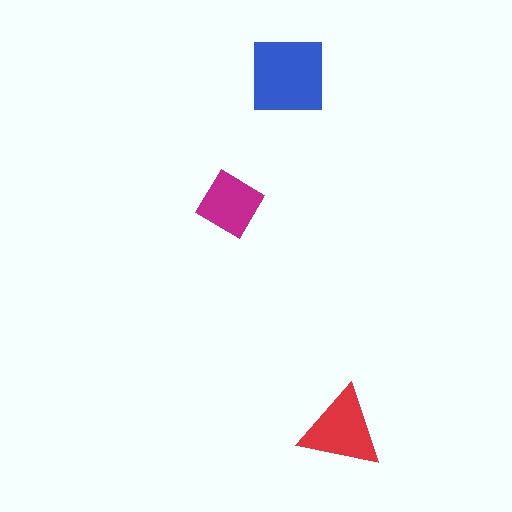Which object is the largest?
The blue square.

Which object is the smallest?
The magenta diamond.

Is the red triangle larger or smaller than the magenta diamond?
Larger.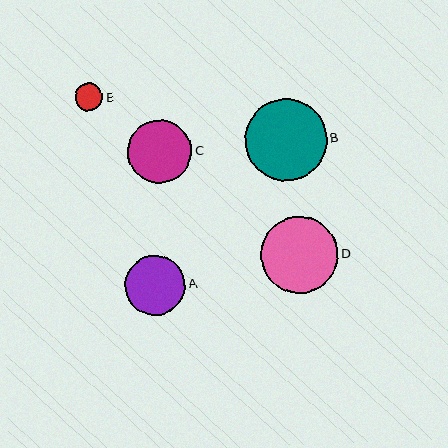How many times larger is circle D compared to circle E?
Circle D is approximately 2.8 times the size of circle E.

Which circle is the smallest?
Circle E is the smallest with a size of approximately 28 pixels.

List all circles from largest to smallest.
From largest to smallest: B, D, C, A, E.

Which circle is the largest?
Circle B is the largest with a size of approximately 82 pixels.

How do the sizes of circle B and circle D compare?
Circle B and circle D are approximately the same size.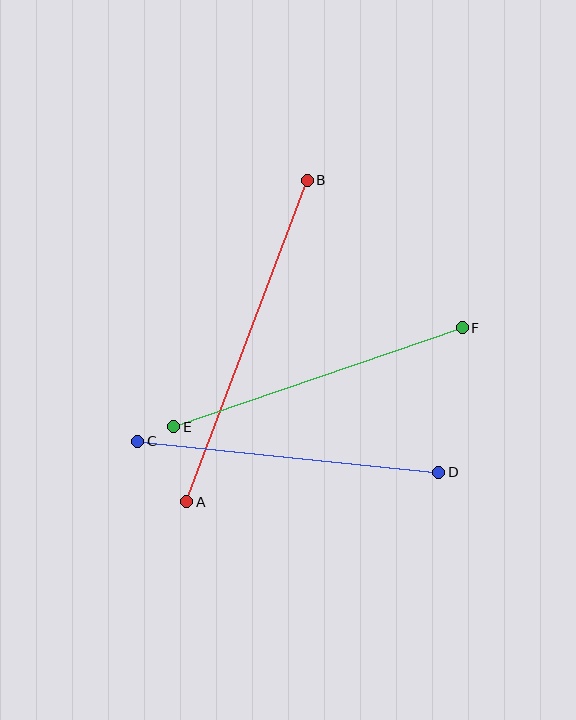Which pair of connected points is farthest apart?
Points A and B are farthest apart.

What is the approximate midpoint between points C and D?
The midpoint is at approximately (288, 457) pixels.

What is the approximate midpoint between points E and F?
The midpoint is at approximately (318, 377) pixels.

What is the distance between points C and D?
The distance is approximately 303 pixels.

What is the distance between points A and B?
The distance is approximately 343 pixels.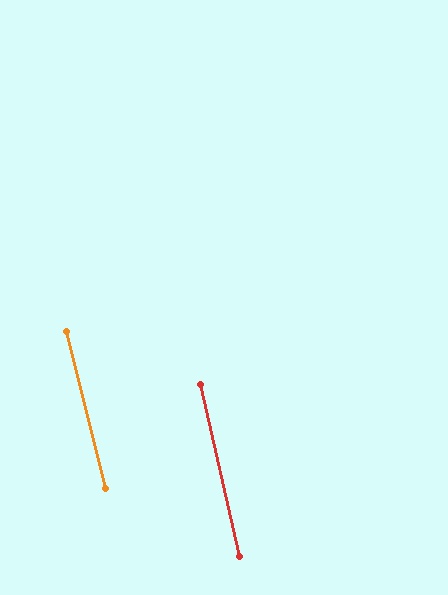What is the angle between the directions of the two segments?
Approximately 1 degree.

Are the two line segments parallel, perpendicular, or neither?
Parallel — their directions differ by only 1.2°.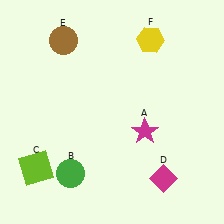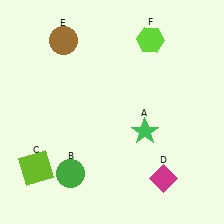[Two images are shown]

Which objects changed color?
A changed from magenta to green. F changed from yellow to lime.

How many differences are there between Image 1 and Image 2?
There are 2 differences between the two images.